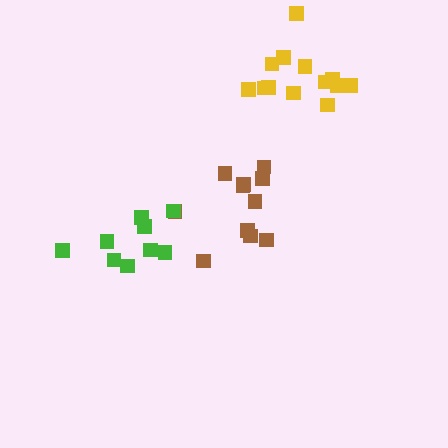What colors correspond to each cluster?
The clusters are colored: brown, green, yellow.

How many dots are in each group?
Group 1: 11 dots, Group 2: 9 dots, Group 3: 13 dots (33 total).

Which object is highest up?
The yellow cluster is topmost.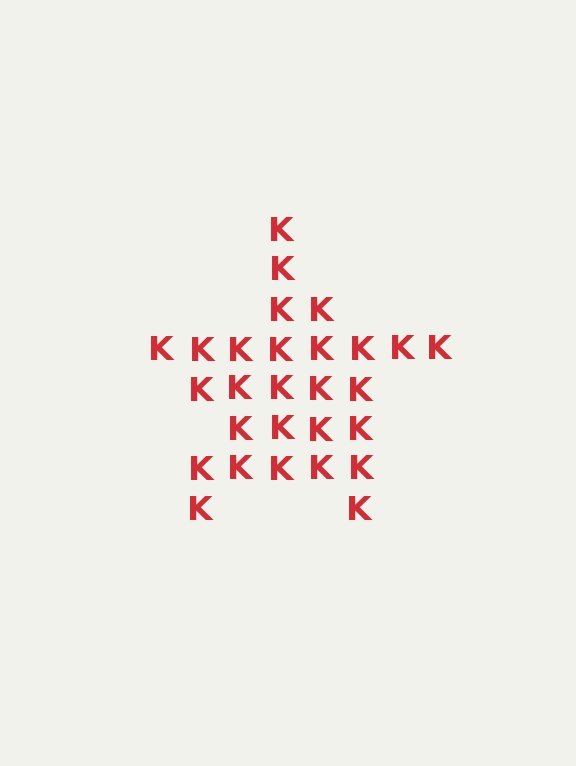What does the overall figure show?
The overall figure shows a star.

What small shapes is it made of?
It is made of small letter K's.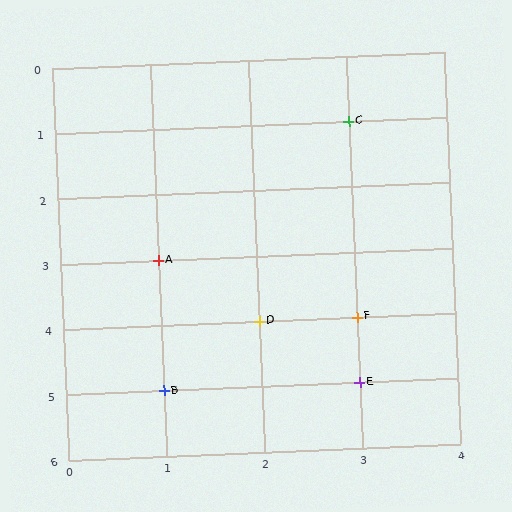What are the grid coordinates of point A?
Point A is at grid coordinates (1, 3).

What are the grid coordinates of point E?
Point E is at grid coordinates (3, 5).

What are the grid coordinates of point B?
Point B is at grid coordinates (1, 5).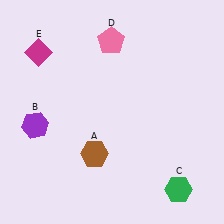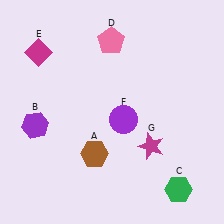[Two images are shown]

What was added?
A purple circle (F), a magenta star (G) were added in Image 2.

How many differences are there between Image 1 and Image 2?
There are 2 differences between the two images.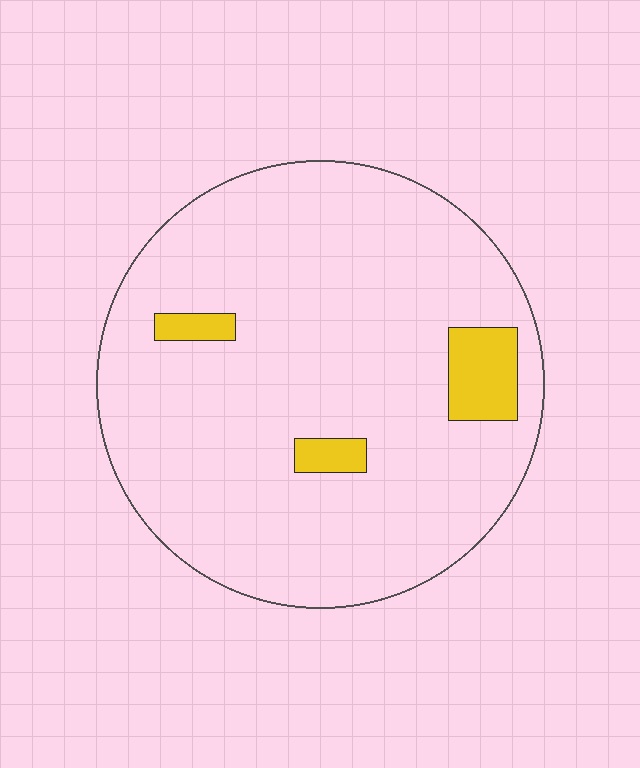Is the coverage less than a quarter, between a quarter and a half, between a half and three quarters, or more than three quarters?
Less than a quarter.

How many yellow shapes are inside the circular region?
3.